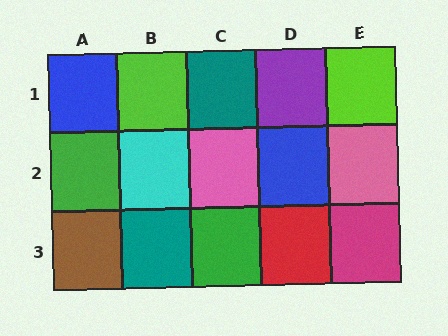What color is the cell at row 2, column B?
Cyan.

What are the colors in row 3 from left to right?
Brown, teal, green, red, magenta.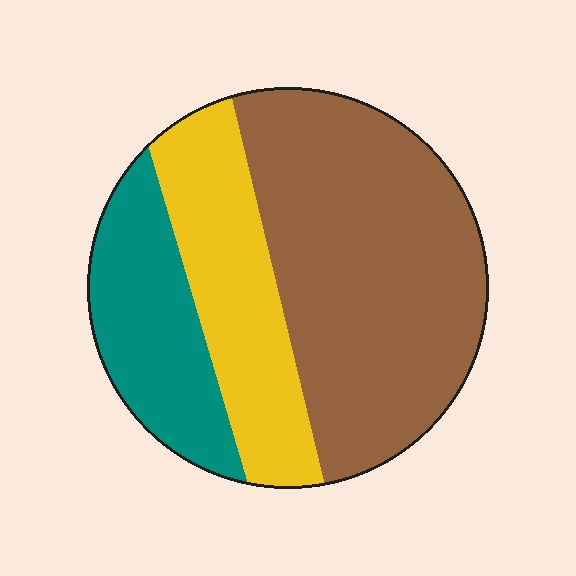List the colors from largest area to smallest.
From largest to smallest: brown, yellow, teal.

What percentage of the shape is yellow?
Yellow takes up about one quarter (1/4) of the shape.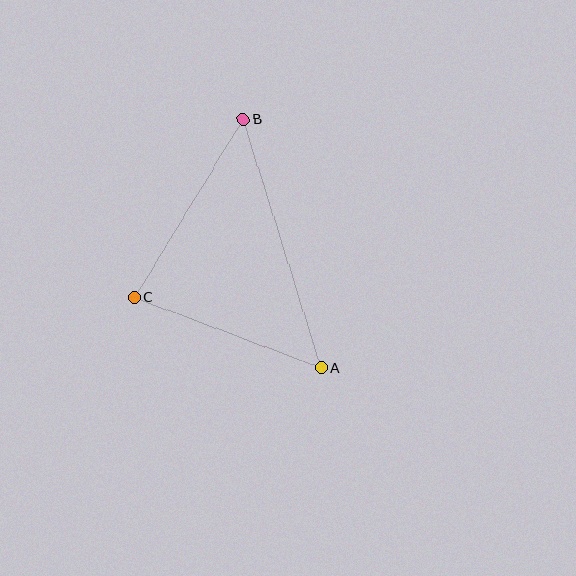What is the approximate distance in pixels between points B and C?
The distance between B and C is approximately 209 pixels.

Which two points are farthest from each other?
Points A and B are farthest from each other.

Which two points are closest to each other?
Points A and C are closest to each other.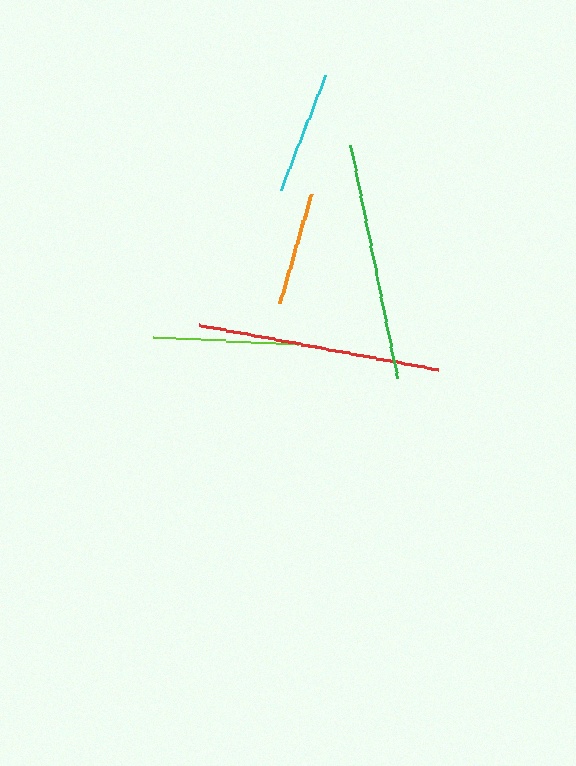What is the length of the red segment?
The red segment is approximately 242 pixels long.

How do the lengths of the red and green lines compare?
The red and green lines are approximately the same length.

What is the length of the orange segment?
The orange segment is approximately 113 pixels long.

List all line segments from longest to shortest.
From longest to shortest: red, green, lime, cyan, orange.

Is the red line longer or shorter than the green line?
The red line is longer than the green line.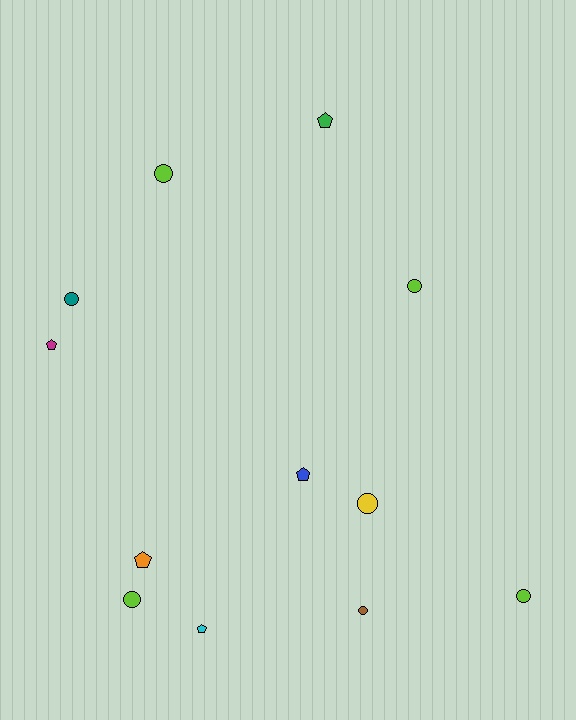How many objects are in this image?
There are 12 objects.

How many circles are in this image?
There are 7 circles.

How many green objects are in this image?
There is 1 green object.